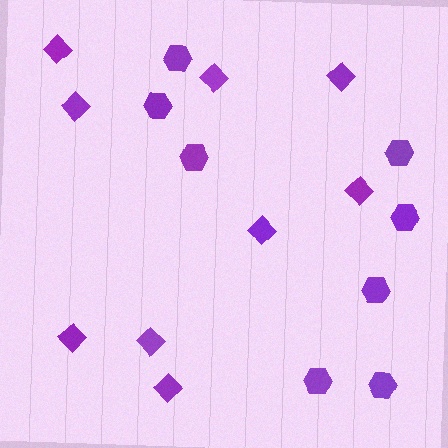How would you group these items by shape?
There are 2 groups: one group of diamonds (9) and one group of hexagons (8).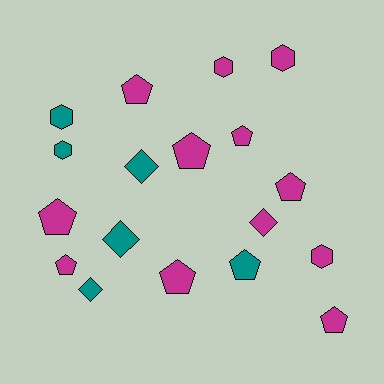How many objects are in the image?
There are 18 objects.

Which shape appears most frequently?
Pentagon, with 9 objects.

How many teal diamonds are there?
There are 3 teal diamonds.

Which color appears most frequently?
Magenta, with 12 objects.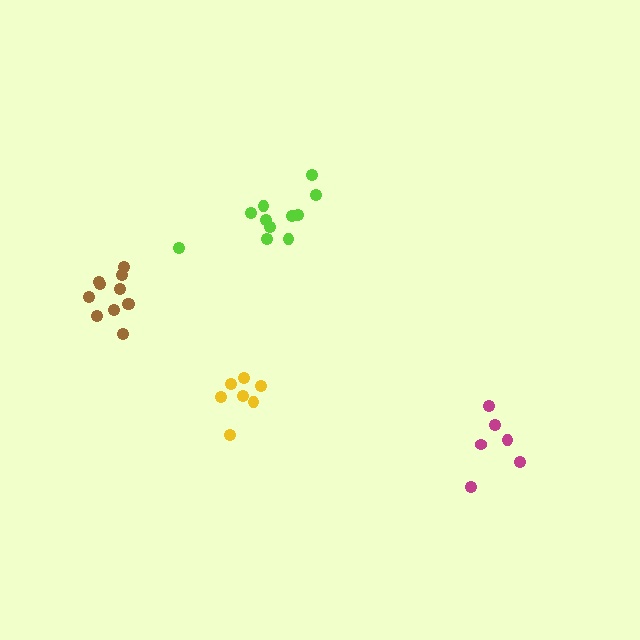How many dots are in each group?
Group 1: 11 dots, Group 2: 7 dots, Group 3: 6 dots, Group 4: 11 dots (35 total).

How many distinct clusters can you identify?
There are 4 distinct clusters.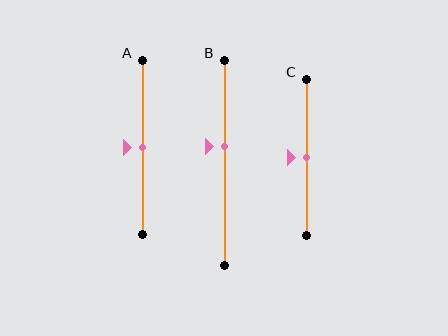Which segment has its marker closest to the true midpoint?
Segment A has its marker closest to the true midpoint.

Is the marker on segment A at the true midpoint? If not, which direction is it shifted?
Yes, the marker on segment A is at the true midpoint.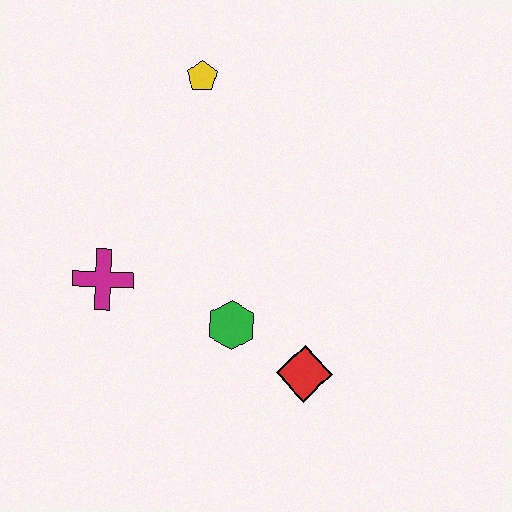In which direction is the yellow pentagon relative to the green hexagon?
The yellow pentagon is above the green hexagon.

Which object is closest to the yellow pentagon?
The magenta cross is closest to the yellow pentagon.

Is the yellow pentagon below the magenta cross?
No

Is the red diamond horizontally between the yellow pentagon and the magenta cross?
No